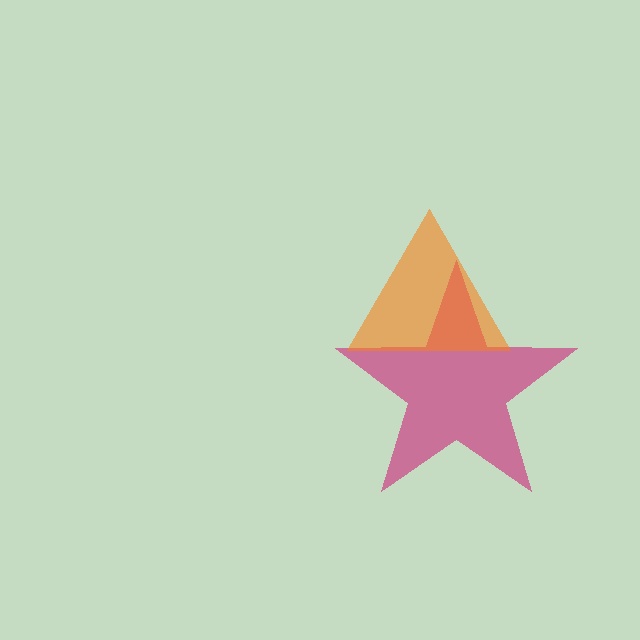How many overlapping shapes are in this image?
There are 2 overlapping shapes in the image.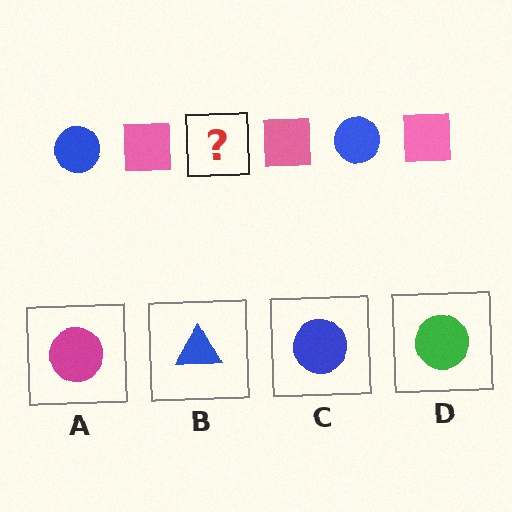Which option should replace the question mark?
Option C.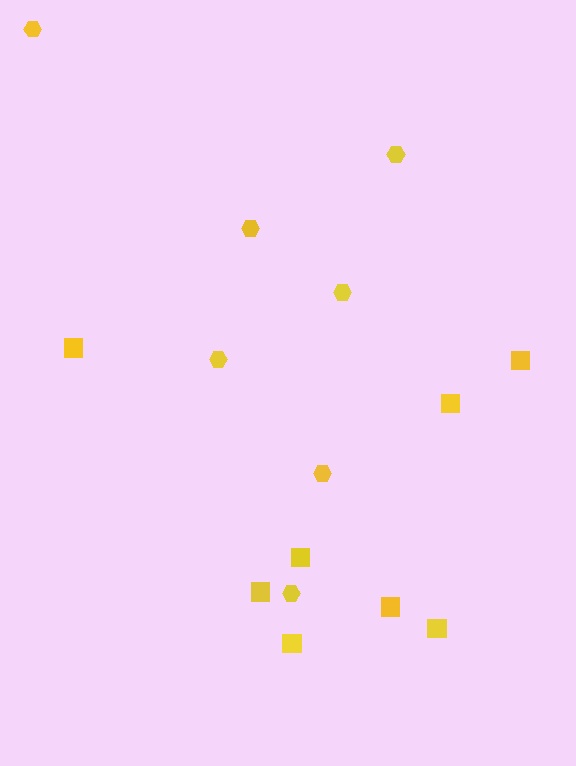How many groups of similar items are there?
There are 2 groups: one group of hexagons (7) and one group of squares (8).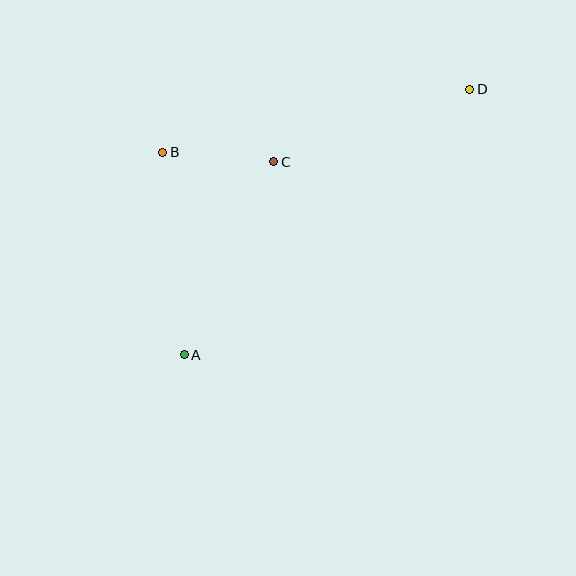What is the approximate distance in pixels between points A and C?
The distance between A and C is approximately 213 pixels.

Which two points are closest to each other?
Points B and C are closest to each other.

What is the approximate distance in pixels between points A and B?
The distance between A and B is approximately 204 pixels.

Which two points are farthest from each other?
Points A and D are farthest from each other.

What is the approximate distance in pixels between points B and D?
The distance between B and D is approximately 313 pixels.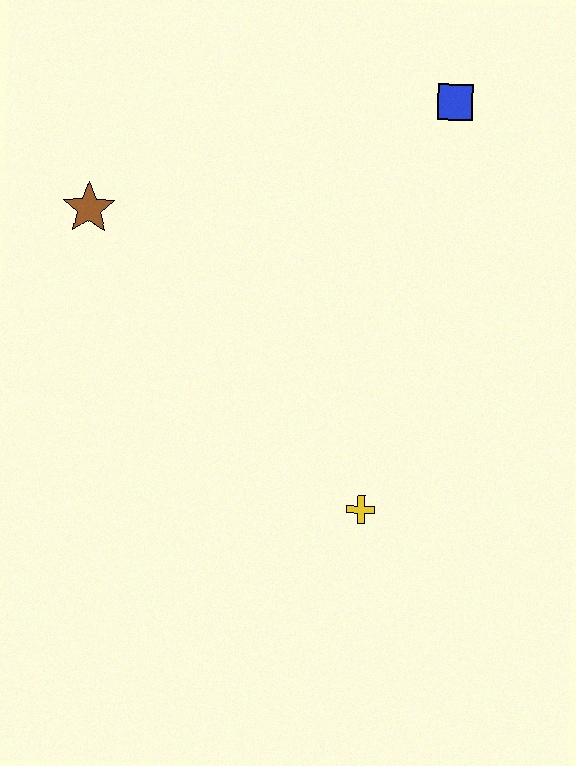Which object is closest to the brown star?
The blue square is closest to the brown star.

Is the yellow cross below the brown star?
Yes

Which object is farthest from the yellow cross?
The blue square is farthest from the yellow cross.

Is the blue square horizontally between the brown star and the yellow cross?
No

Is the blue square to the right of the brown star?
Yes